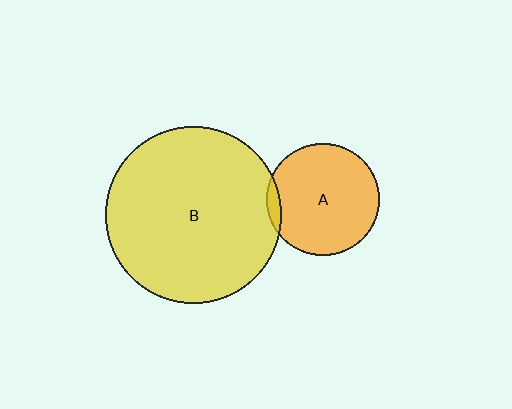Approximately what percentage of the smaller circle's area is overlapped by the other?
Approximately 5%.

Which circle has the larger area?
Circle B (yellow).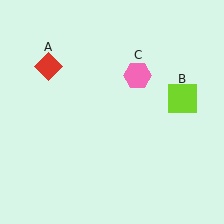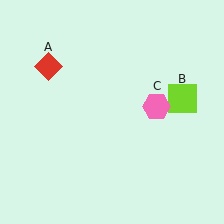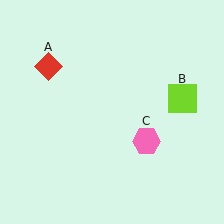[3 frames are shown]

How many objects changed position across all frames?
1 object changed position: pink hexagon (object C).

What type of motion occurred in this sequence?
The pink hexagon (object C) rotated clockwise around the center of the scene.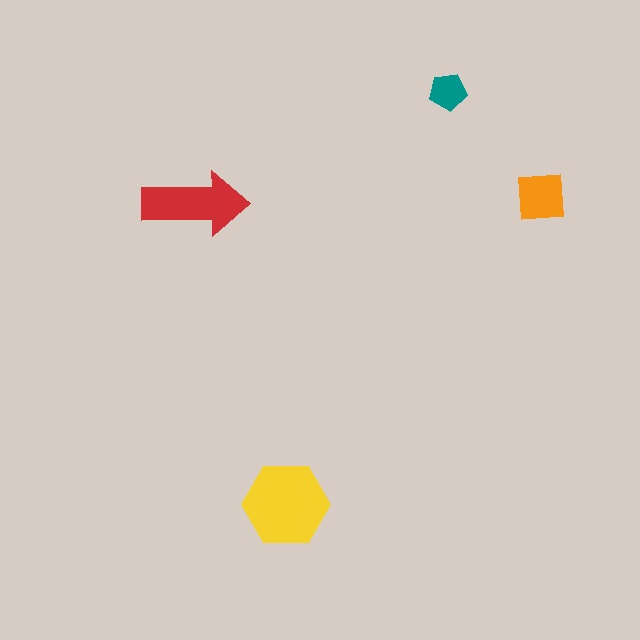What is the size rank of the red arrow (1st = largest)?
2nd.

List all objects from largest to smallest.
The yellow hexagon, the red arrow, the orange square, the teal pentagon.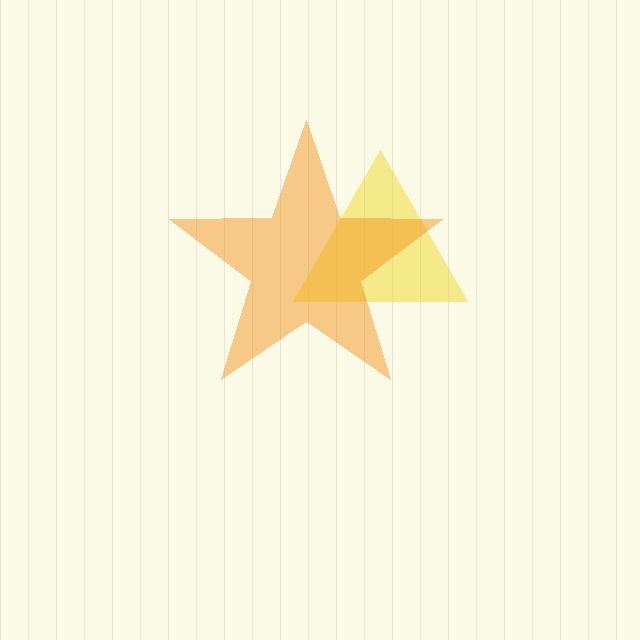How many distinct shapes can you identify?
There are 2 distinct shapes: a yellow triangle, an orange star.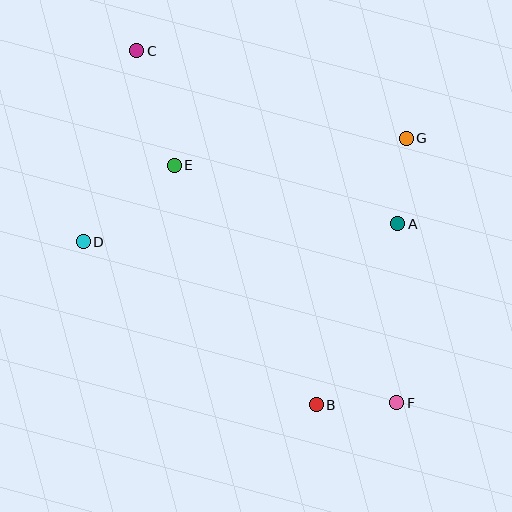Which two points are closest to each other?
Points B and F are closest to each other.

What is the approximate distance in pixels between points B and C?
The distance between B and C is approximately 397 pixels.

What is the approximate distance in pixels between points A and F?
The distance between A and F is approximately 179 pixels.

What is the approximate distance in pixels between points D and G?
The distance between D and G is approximately 339 pixels.